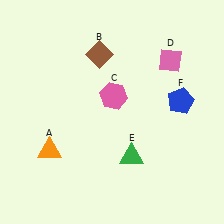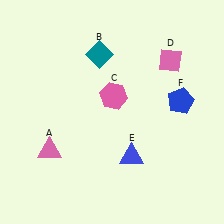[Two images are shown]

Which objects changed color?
A changed from orange to pink. B changed from brown to teal. E changed from green to blue.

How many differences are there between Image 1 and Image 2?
There are 3 differences between the two images.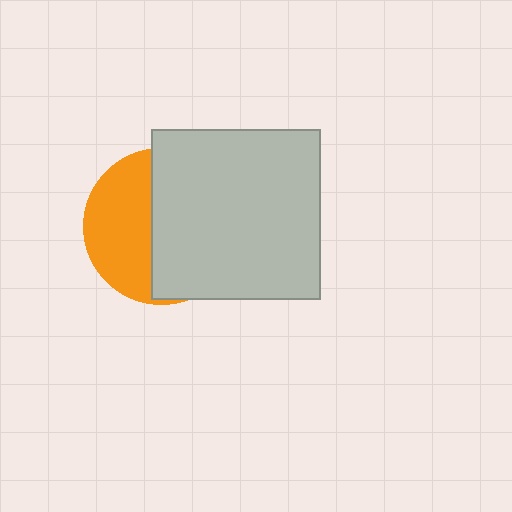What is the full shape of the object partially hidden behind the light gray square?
The partially hidden object is an orange circle.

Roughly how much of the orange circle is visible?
A small part of it is visible (roughly 43%).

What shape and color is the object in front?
The object in front is a light gray square.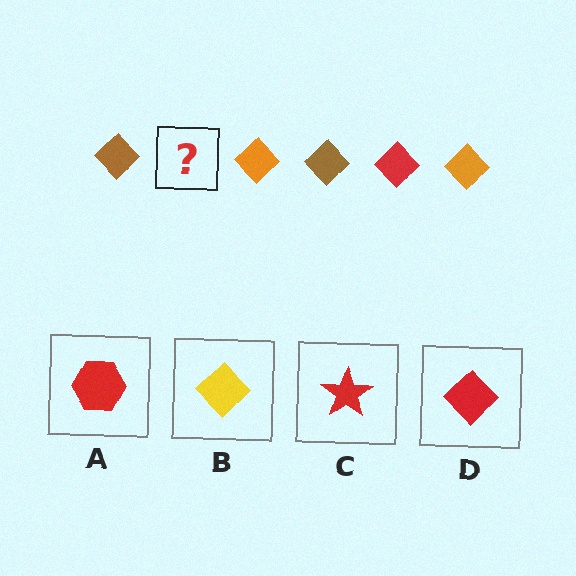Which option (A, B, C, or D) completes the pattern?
D.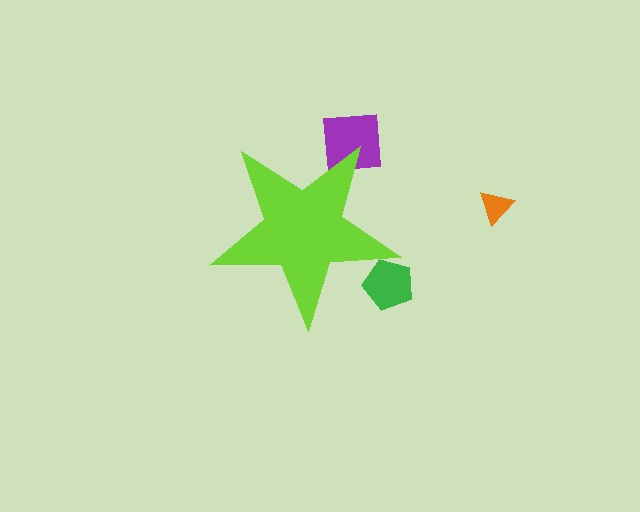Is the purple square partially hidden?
Yes, the purple square is partially hidden behind the lime star.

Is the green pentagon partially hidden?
Yes, the green pentagon is partially hidden behind the lime star.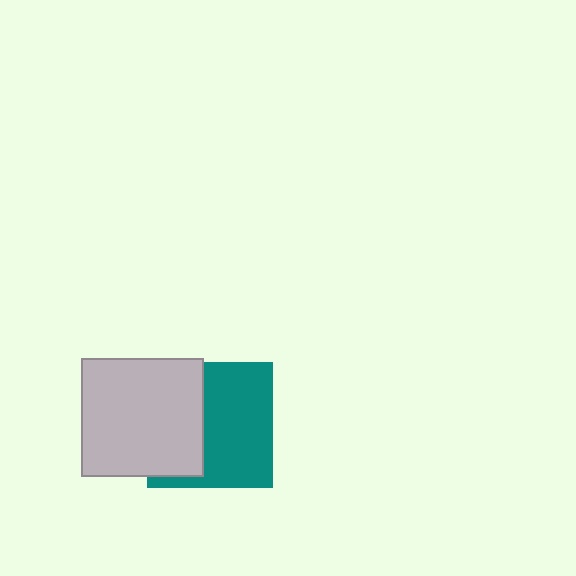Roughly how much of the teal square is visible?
About half of it is visible (roughly 59%).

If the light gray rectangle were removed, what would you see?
You would see the complete teal square.